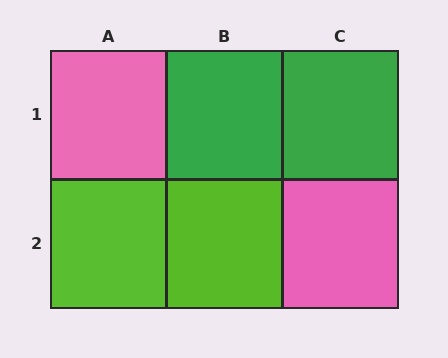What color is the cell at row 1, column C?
Green.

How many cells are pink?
2 cells are pink.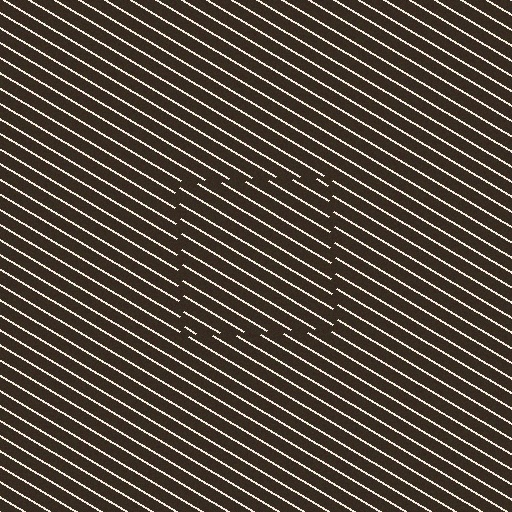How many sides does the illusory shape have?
4 sides — the line-ends trace a square.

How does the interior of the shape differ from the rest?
The interior of the shape contains the same grating, shifted by half a period — the contour is defined by the phase discontinuity where line-ends from the inner and outer gratings abut.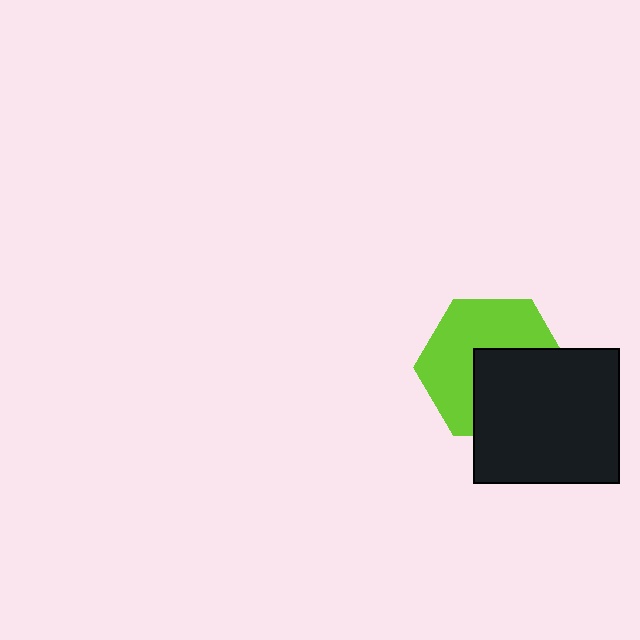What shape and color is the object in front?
The object in front is a black rectangle.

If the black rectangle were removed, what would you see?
You would see the complete lime hexagon.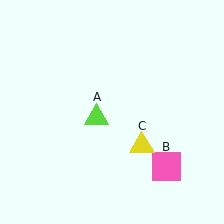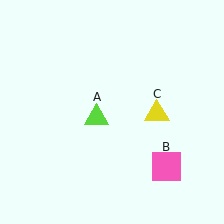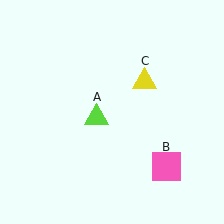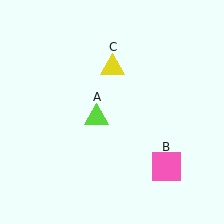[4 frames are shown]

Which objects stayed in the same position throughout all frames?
Lime triangle (object A) and pink square (object B) remained stationary.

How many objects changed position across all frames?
1 object changed position: yellow triangle (object C).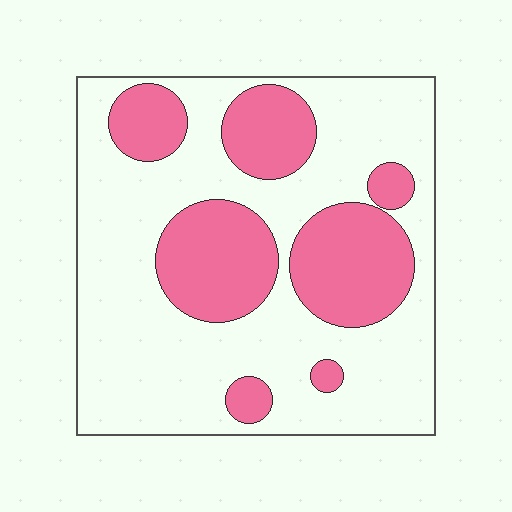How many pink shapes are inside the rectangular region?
7.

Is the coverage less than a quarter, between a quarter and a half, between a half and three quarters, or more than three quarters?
Between a quarter and a half.